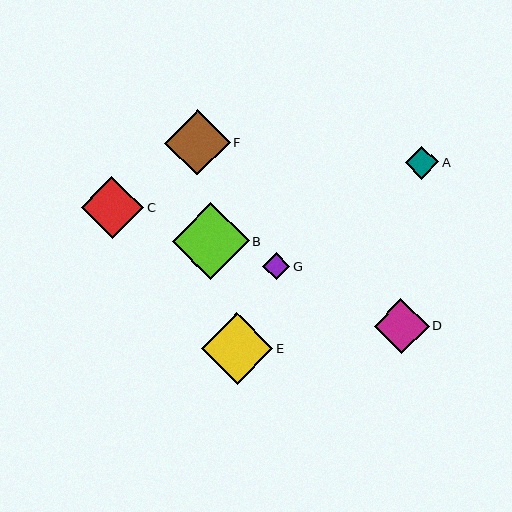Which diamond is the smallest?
Diamond G is the smallest with a size of approximately 28 pixels.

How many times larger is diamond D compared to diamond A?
Diamond D is approximately 1.7 times the size of diamond A.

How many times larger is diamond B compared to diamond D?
Diamond B is approximately 1.4 times the size of diamond D.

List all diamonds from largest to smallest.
From largest to smallest: B, E, F, C, D, A, G.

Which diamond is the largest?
Diamond B is the largest with a size of approximately 77 pixels.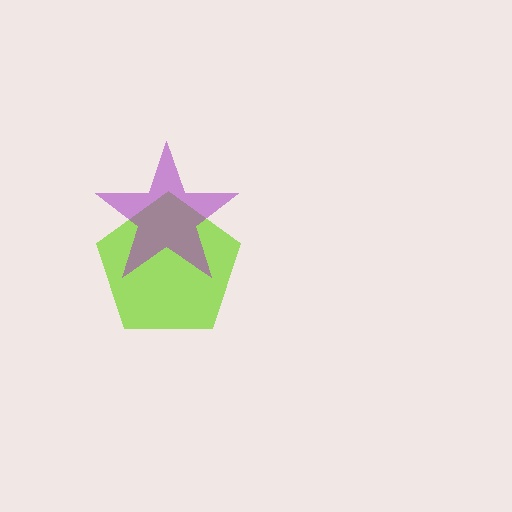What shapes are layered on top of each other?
The layered shapes are: a lime pentagon, a purple star.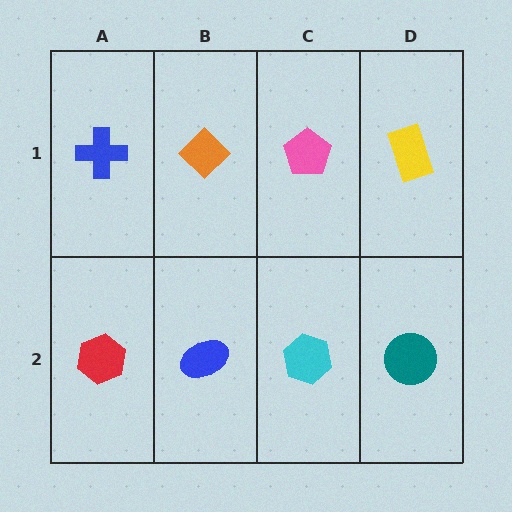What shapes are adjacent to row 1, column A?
A red hexagon (row 2, column A), an orange diamond (row 1, column B).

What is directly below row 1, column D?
A teal circle.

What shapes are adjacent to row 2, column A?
A blue cross (row 1, column A), a blue ellipse (row 2, column B).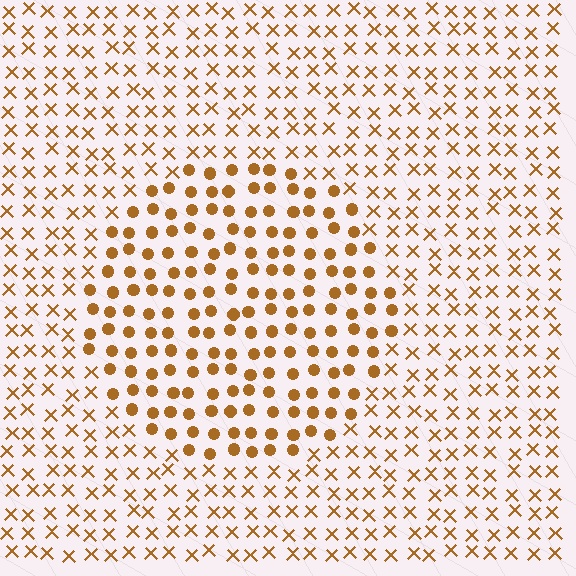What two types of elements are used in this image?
The image uses circles inside the circle region and X marks outside it.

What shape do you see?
I see a circle.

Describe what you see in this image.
The image is filled with small brown elements arranged in a uniform grid. A circle-shaped region contains circles, while the surrounding area contains X marks. The boundary is defined purely by the change in element shape.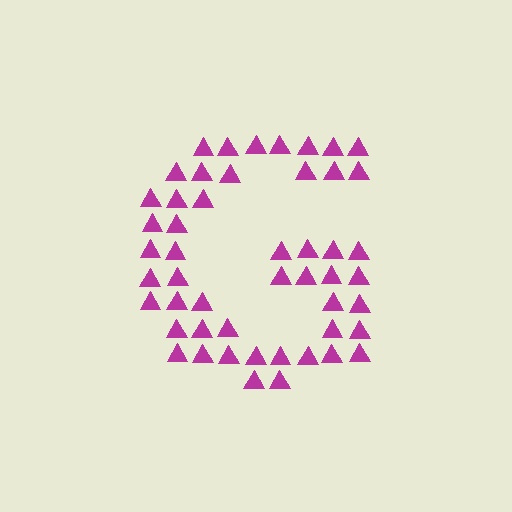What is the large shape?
The large shape is the letter G.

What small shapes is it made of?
It is made of small triangles.